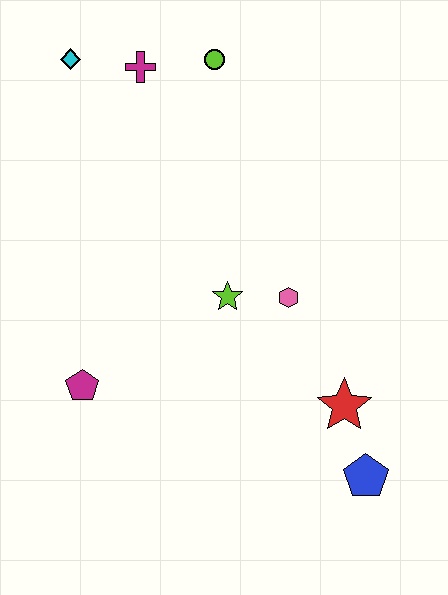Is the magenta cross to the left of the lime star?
Yes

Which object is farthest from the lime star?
The cyan diamond is farthest from the lime star.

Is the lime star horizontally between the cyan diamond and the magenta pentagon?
No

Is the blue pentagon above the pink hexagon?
No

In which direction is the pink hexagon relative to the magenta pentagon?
The pink hexagon is to the right of the magenta pentagon.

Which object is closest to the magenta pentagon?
The lime star is closest to the magenta pentagon.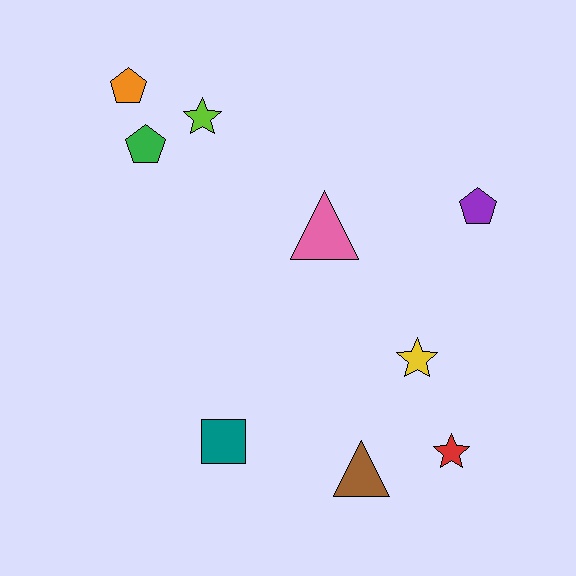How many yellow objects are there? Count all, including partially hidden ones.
There is 1 yellow object.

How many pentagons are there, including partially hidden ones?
There are 3 pentagons.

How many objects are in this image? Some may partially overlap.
There are 9 objects.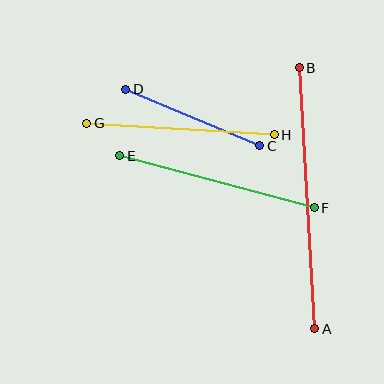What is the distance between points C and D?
The distance is approximately 145 pixels.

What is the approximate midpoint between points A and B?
The midpoint is at approximately (307, 198) pixels.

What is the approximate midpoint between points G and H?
The midpoint is at approximately (181, 129) pixels.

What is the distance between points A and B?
The distance is approximately 261 pixels.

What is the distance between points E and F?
The distance is approximately 201 pixels.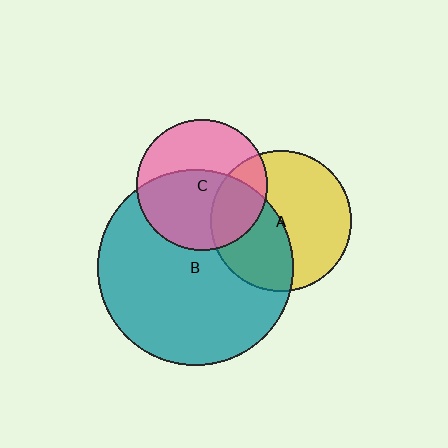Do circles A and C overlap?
Yes.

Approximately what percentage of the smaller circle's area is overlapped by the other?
Approximately 25%.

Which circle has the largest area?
Circle B (teal).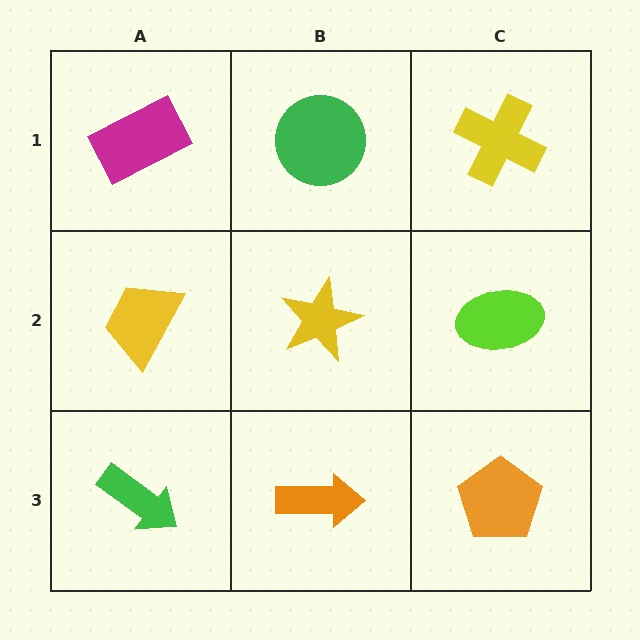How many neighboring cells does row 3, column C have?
2.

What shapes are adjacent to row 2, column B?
A green circle (row 1, column B), an orange arrow (row 3, column B), a yellow trapezoid (row 2, column A), a lime ellipse (row 2, column C).